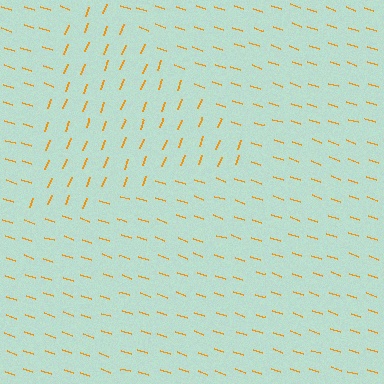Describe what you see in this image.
The image is filled with small orange line segments. A triangle region in the image has lines oriented differently from the surrounding lines, creating a visible texture boundary.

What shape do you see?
I see a triangle.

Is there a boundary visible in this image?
Yes, there is a texture boundary formed by a change in line orientation.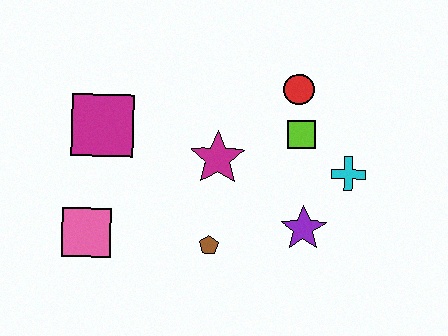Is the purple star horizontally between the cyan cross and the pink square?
Yes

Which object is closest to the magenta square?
The pink square is closest to the magenta square.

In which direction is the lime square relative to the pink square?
The lime square is to the right of the pink square.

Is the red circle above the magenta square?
Yes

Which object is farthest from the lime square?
The pink square is farthest from the lime square.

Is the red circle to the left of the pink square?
No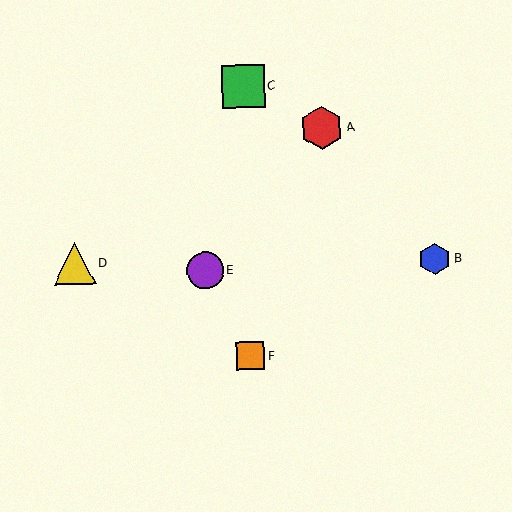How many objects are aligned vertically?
2 objects (C, F) are aligned vertically.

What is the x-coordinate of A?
Object A is at x≈322.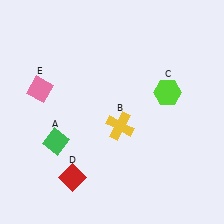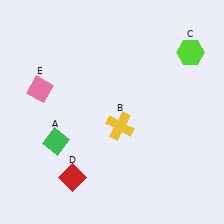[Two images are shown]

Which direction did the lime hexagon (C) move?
The lime hexagon (C) moved up.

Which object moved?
The lime hexagon (C) moved up.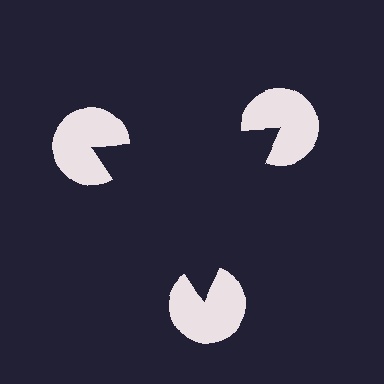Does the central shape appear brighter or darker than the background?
It typically appears slightly darker than the background, even though no actual brightness change is drawn.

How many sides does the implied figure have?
3 sides.